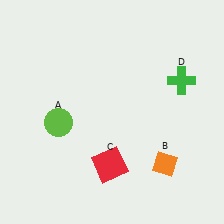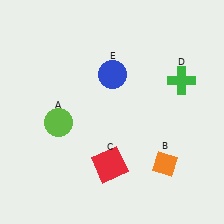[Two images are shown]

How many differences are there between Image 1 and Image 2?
There is 1 difference between the two images.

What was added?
A blue circle (E) was added in Image 2.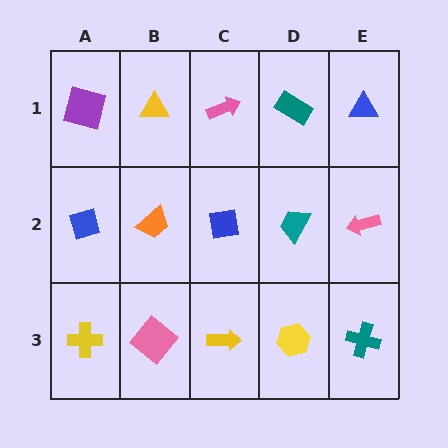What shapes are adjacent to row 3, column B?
An orange trapezoid (row 2, column B), a yellow cross (row 3, column A), a yellow arrow (row 3, column C).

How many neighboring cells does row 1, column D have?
3.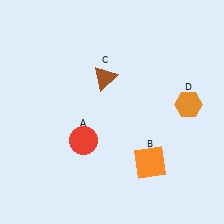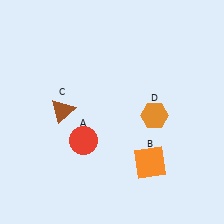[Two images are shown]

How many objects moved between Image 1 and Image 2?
2 objects moved between the two images.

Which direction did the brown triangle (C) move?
The brown triangle (C) moved left.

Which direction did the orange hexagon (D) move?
The orange hexagon (D) moved left.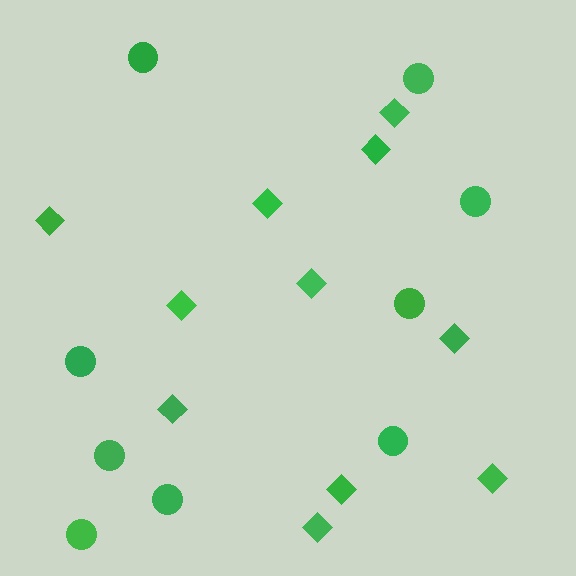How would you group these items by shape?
There are 2 groups: one group of diamonds (11) and one group of circles (9).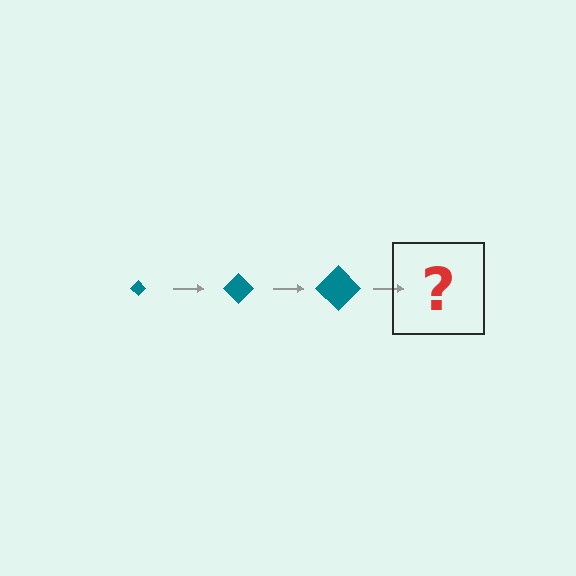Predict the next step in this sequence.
The next step is a teal diamond, larger than the previous one.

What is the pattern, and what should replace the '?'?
The pattern is that the diamond gets progressively larger each step. The '?' should be a teal diamond, larger than the previous one.